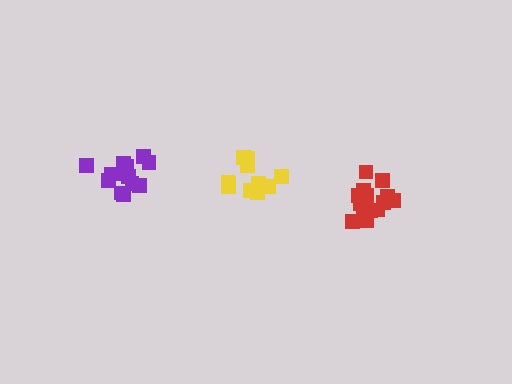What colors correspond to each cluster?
The clusters are colored: purple, yellow, red.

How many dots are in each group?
Group 1: 13 dots, Group 2: 12 dots, Group 3: 16 dots (41 total).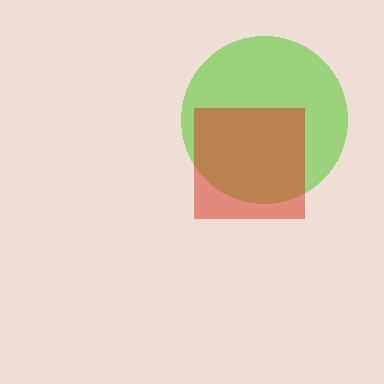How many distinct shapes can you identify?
There are 2 distinct shapes: a lime circle, a red square.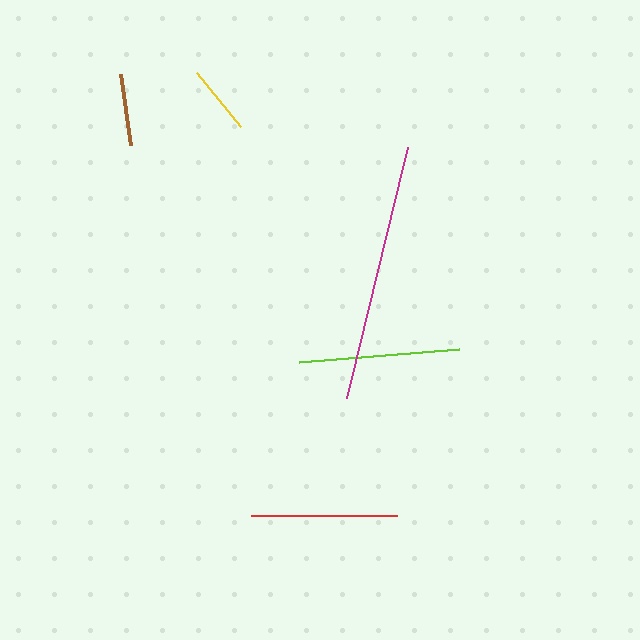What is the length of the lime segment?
The lime segment is approximately 160 pixels long.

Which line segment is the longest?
The magenta line is the longest at approximately 258 pixels.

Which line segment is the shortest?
The yellow line is the shortest at approximately 69 pixels.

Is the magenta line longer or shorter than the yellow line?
The magenta line is longer than the yellow line.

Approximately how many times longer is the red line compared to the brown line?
The red line is approximately 2.0 times the length of the brown line.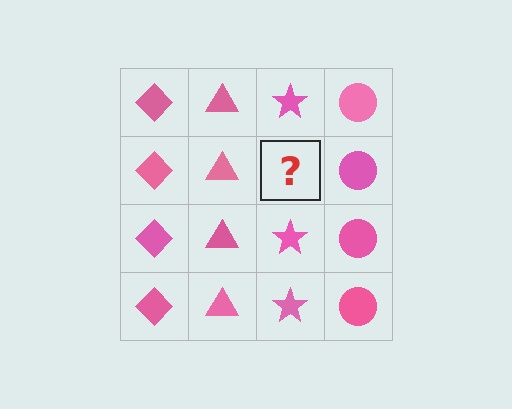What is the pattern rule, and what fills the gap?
The rule is that each column has a consistent shape. The gap should be filled with a pink star.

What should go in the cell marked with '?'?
The missing cell should contain a pink star.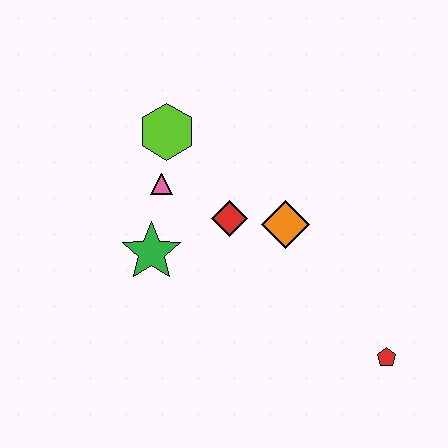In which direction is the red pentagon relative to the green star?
The red pentagon is to the right of the green star.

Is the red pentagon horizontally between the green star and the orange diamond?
No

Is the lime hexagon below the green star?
No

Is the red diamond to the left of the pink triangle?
No